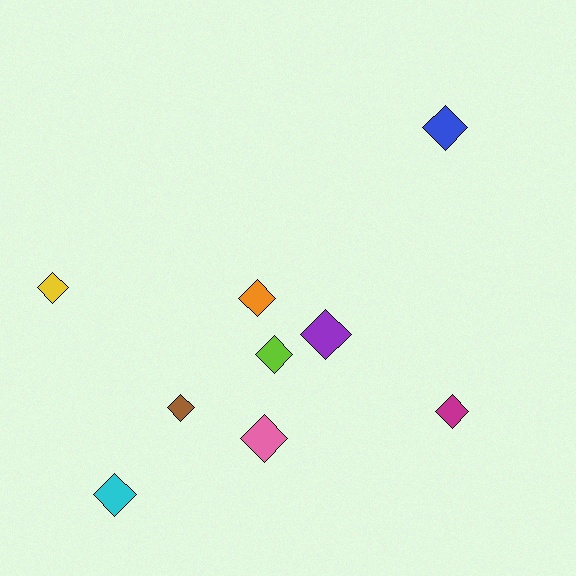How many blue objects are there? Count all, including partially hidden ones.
There is 1 blue object.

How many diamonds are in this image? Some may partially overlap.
There are 9 diamonds.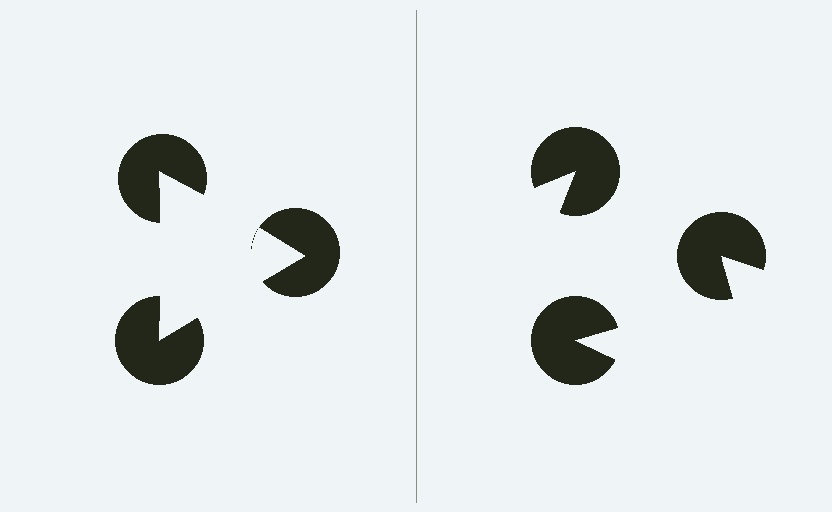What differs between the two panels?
The pac-man discs are positioned identically on both sides; only the wedge orientations differ. On the left they align to a triangle; on the right they are misaligned.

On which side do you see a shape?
An illusory triangle appears on the left side. On the right side the wedge cuts are rotated, so no coherent shape forms.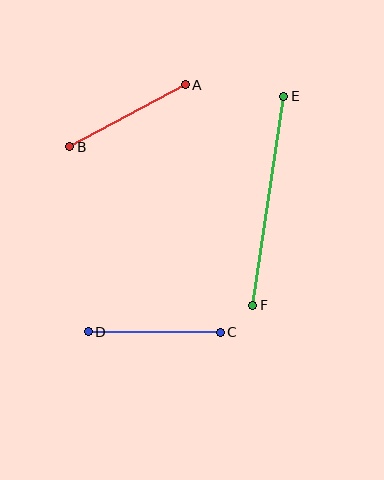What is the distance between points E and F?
The distance is approximately 212 pixels.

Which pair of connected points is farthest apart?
Points E and F are farthest apart.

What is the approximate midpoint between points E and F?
The midpoint is at approximately (268, 201) pixels.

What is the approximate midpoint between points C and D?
The midpoint is at approximately (154, 332) pixels.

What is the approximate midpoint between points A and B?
The midpoint is at approximately (128, 116) pixels.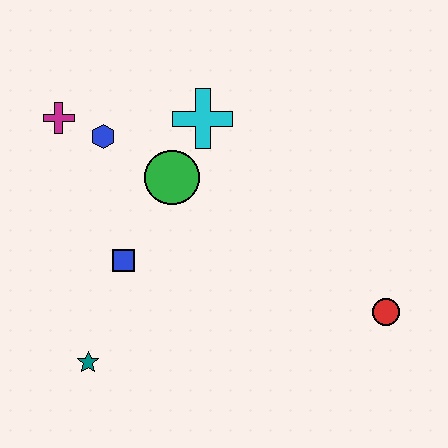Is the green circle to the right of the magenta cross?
Yes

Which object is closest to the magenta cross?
The blue hexagon is closest to the magenta cross.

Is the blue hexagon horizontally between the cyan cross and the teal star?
Yes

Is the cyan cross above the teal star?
Yes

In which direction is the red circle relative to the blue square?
The red circle is to the right of the blue square.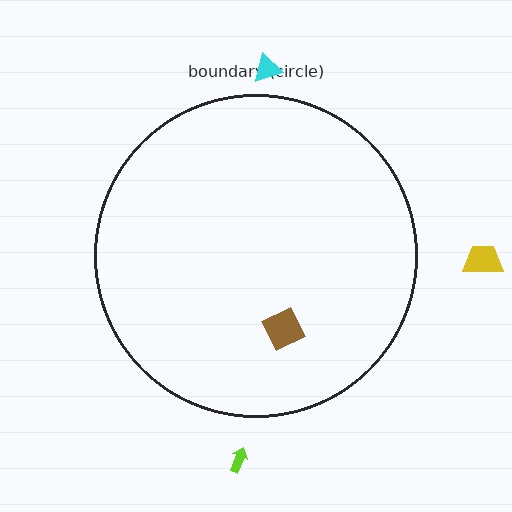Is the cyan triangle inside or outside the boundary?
Outside.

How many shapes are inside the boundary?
1 inside, 3 outside.